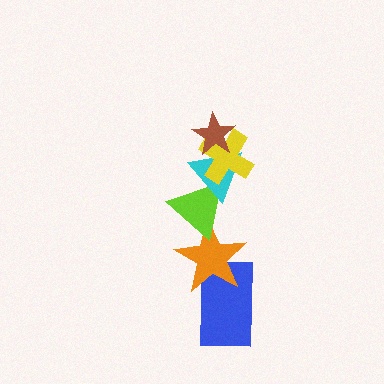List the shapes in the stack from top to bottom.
From top to bottom: the brown star, the yellow cross, the cyan triangle, the lime triangle, the orange star, the blue rectangle.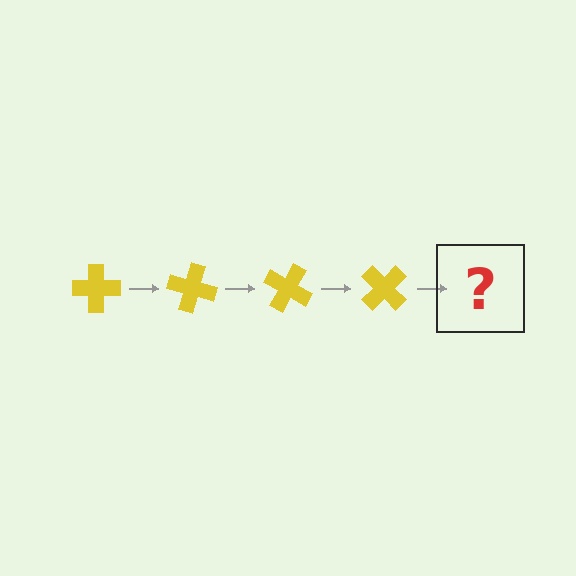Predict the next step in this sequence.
The next step is a yellow cross rotated 60 degrees.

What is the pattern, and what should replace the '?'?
The pattern is that the cross rotates 15 degrees each step. The '?' should be a yellow cross rotated 60 degrees.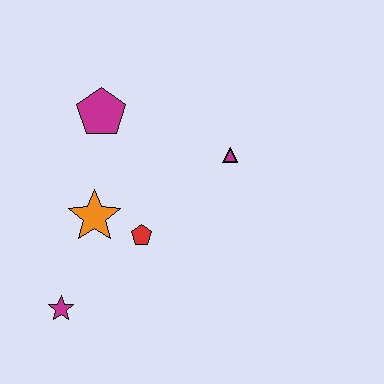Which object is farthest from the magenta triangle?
The magenta star is farthest from the magenta triangle.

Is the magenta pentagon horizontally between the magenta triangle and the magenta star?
Yes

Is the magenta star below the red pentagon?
Yes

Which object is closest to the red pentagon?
The orange star is closest to the red pentagon.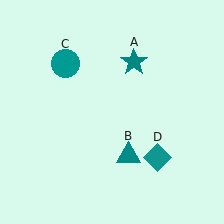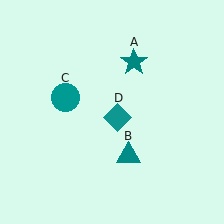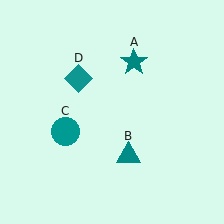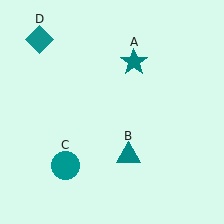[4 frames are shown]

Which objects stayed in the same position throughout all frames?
Teal star (object A) and teal triangle (object B) remained stationary.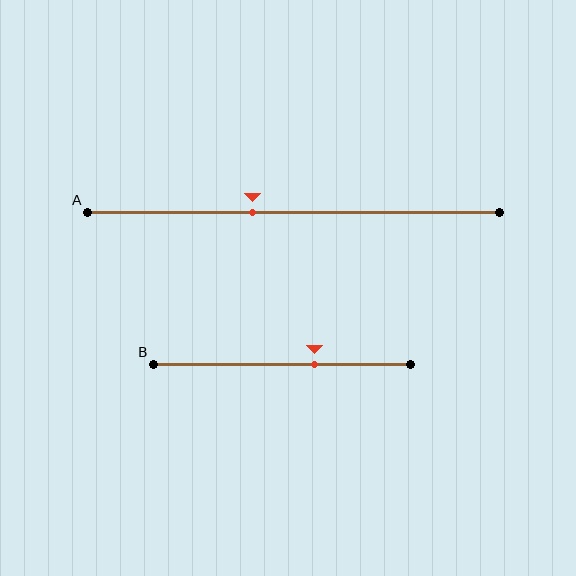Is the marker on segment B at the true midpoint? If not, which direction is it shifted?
No, the marker on segment B is shifted to the right by about 13% of the segment length.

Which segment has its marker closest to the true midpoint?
Segment A has its marker closest to the true midpoint.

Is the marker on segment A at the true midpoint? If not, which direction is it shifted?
No, the marker on segment A is shifted to the left by about 10% of the segment length.